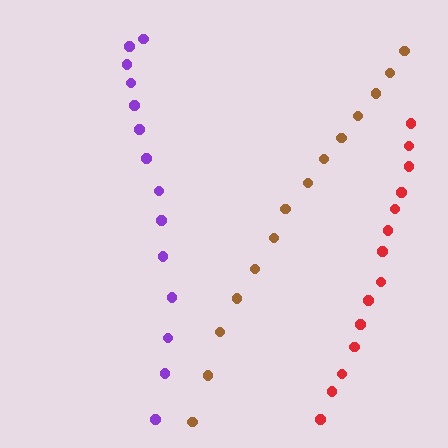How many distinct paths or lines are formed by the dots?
There are 3 distinct paths.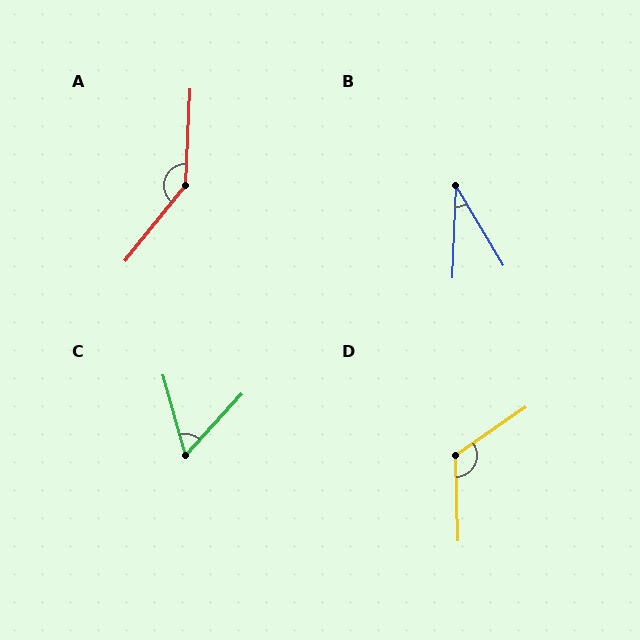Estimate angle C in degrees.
Approximately 58 degrees.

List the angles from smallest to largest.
B (33°), C (58°), D (123°), A (144°).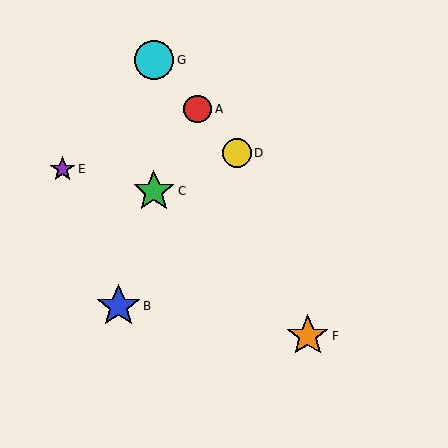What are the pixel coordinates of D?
Object D is at (237, 153).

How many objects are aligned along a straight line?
3 objects (A, D, G) are aligned along a straight line.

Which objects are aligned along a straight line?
Objects A, D, G are aligned along a straight line.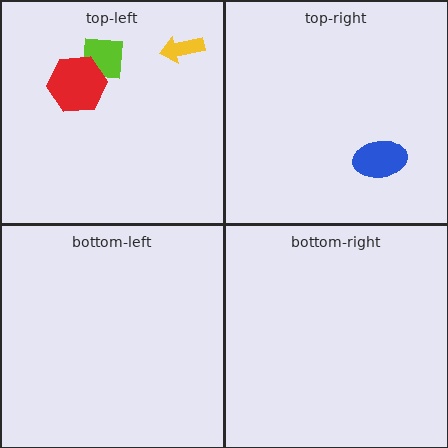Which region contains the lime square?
The top-left region.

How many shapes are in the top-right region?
1.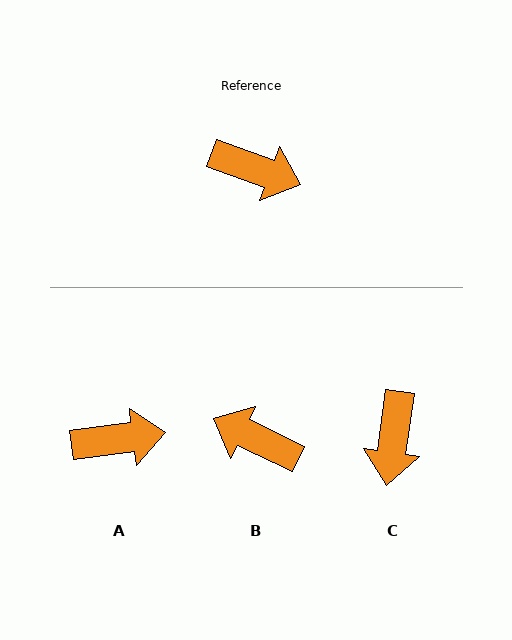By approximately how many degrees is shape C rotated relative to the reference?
Approximately 78 degrees clockwise.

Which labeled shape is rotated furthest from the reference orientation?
B, about 174 degrees away.